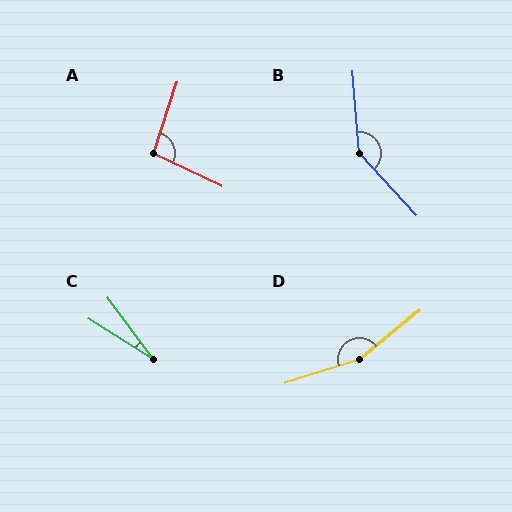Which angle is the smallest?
C, at approximately 22 degrees.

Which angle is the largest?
D, at approximately 158 degrees.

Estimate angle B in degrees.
Approximately 142 degrees.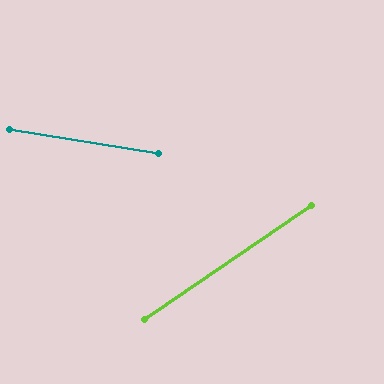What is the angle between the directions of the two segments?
Approximately 43 degrees.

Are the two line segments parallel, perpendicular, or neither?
Neither parallel nor perpendicular — they differ by about 43°.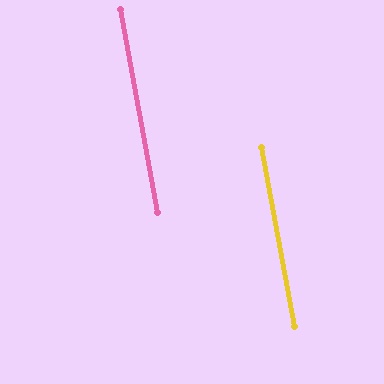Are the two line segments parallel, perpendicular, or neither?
Parallel — their directions differ by only 0.0°.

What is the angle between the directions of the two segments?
Approximately 0 degrees.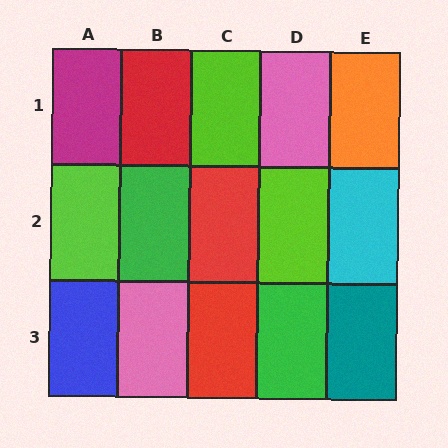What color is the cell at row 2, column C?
Red.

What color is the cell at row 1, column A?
Magenta.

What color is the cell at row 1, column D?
Pink.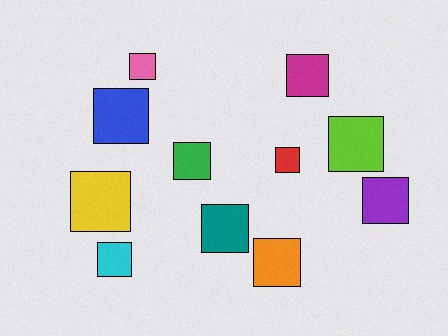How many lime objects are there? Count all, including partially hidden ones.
There is 1 lime object.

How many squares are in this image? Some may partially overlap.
There are 11 squares.